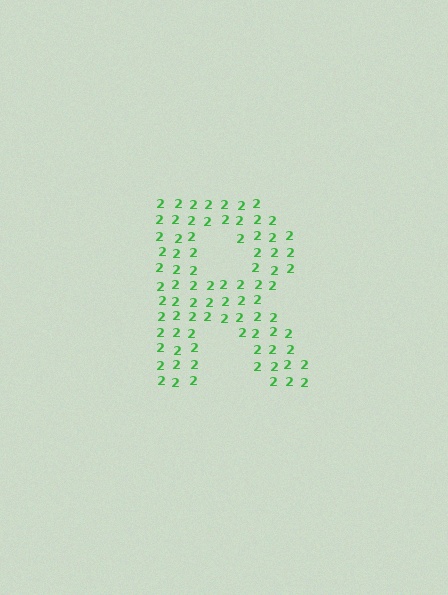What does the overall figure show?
The overall figure shows the letter R.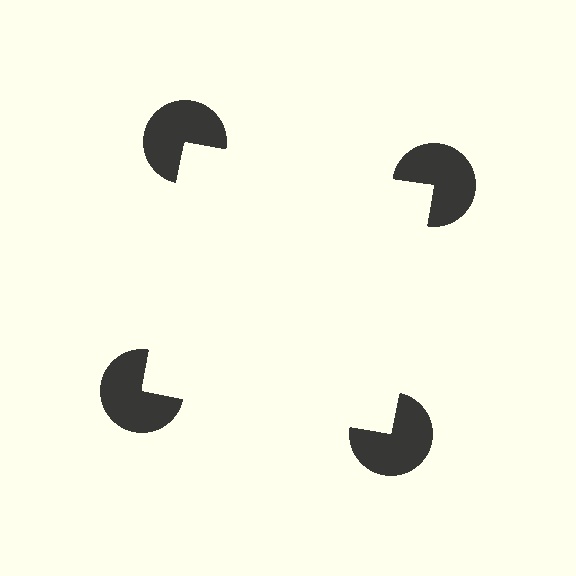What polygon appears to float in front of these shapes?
An illusory square — its edges are inferred from the aligned wedge cuts in the pac-man discs, not physically drawn.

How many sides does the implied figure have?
4 sides.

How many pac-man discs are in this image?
There are 4 — one at each vertex of the illusory square.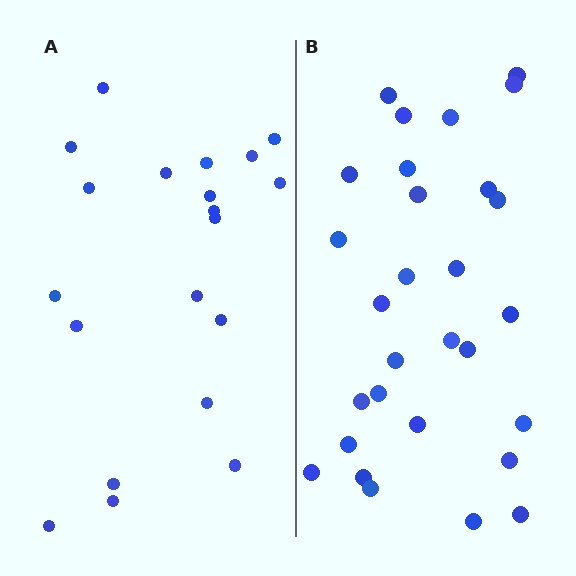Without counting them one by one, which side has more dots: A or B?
Region B (the right region) has more dots.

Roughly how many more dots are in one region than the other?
Region B has roughly 8 or so more dots than region A.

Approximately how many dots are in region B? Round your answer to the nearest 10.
About 30 dots. (The exact count is 29, which rounds to 30.)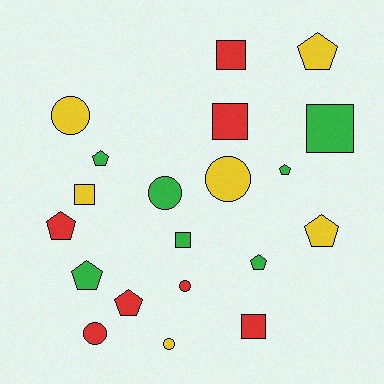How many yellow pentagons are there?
There are 2 yellow pentagons.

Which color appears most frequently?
Green, with 7 objects.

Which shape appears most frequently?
Pentagon, with 8 objects.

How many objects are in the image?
There are 20 objects.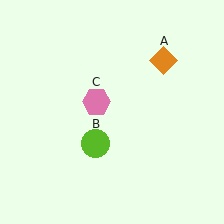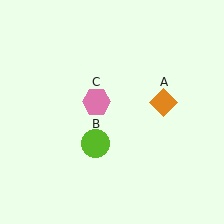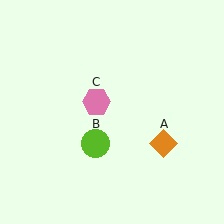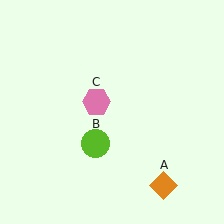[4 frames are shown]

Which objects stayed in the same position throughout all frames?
Lime circle (object B) and pink hexagon (object C) remained stationary.